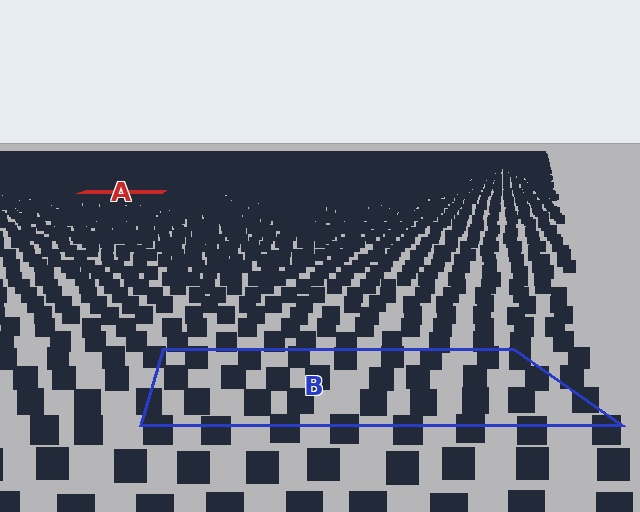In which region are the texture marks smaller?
The texture marks are smaller in region A, because it is farther away.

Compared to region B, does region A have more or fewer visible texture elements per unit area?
Region A has more texture elements per unit area — they are packed more densely because it is farther away.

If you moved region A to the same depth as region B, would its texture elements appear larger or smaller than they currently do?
They would appear larger. At a closer depth, the same texture elements are projected at a bigger on-screen size.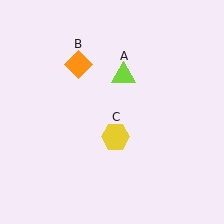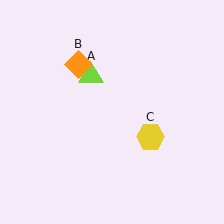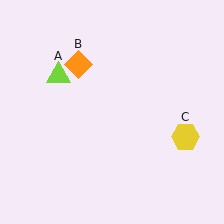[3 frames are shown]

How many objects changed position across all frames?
2 objects changed position: lime triangle (object A), yellow hexagon (object C).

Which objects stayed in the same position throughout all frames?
Orange diamond (object B) remained stationary.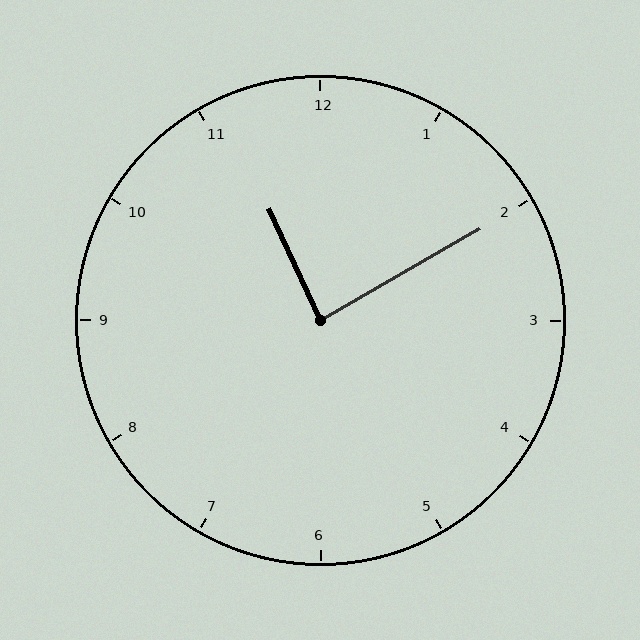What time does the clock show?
11:10.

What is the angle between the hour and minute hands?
Approximately 85 degrees.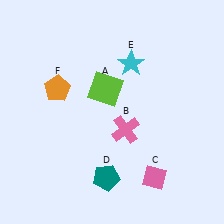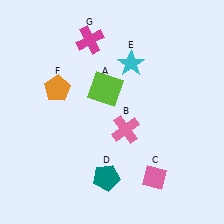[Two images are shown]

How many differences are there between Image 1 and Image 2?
There is 1 difference between the two images.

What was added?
A magenta cross (G) was added in Image 2.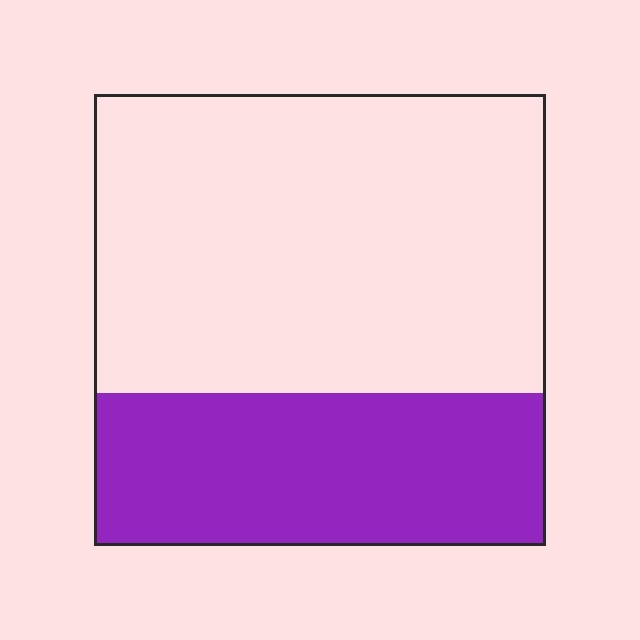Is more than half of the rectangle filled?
No.